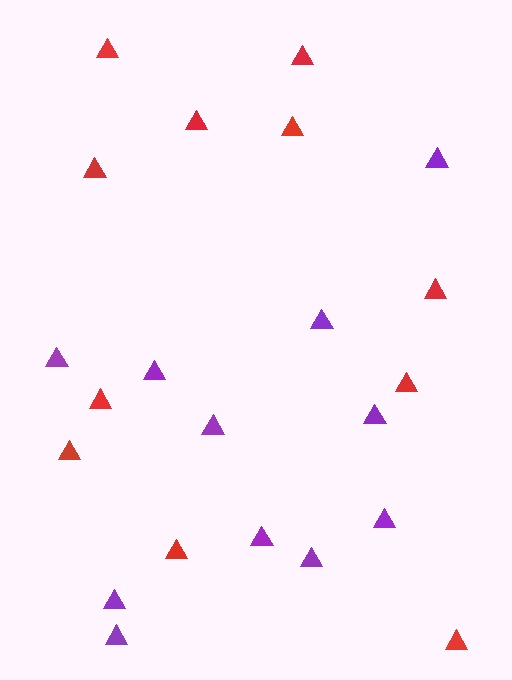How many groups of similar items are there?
There are 2 groups: one group of purple triangles (11) and one group of red triangles (11).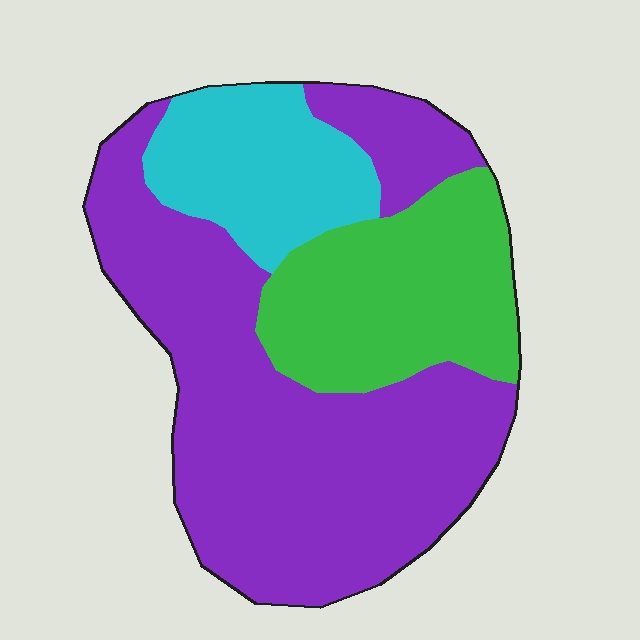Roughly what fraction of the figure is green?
Green covers about 25% of the figure.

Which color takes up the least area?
Cyan, at roughly 15%.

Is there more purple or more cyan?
Purple.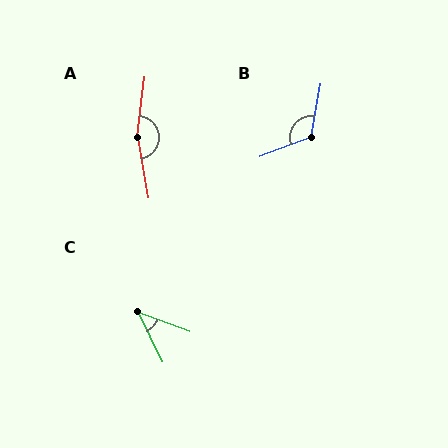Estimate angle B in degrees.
Approximately 120 degrees.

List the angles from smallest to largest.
C (44°), B (120°), A (163°).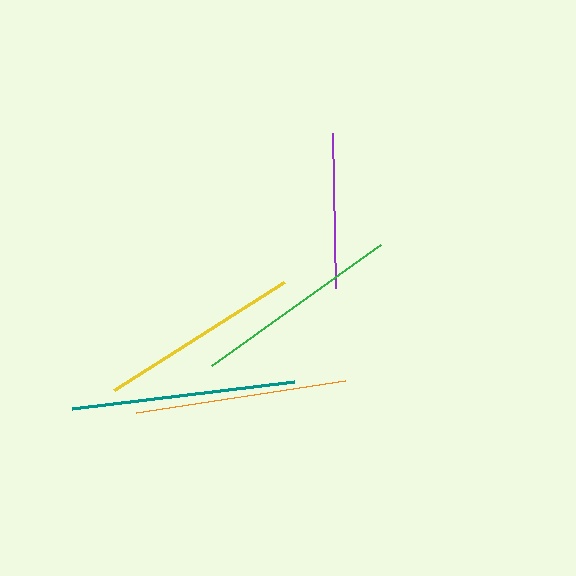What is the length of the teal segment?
The teal segment is approximately 223 pixels long.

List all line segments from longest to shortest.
From longest to shortest: teal, orange, green, yellow, purple.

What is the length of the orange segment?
The orange segment is approximately 211 pixels long.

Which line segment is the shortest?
The purple line is the shortest at approximately 155 pixels.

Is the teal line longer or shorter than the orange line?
The teal line is longer than the orange line.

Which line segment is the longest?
The teal line is the longest at approximately 223 pixels.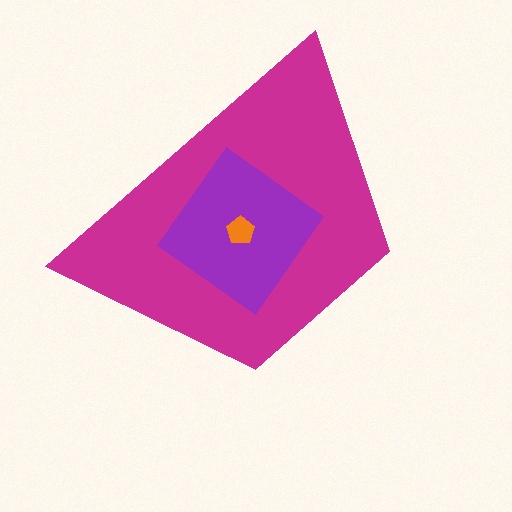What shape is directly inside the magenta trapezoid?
The purple diamond.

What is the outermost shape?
The magenta trapezoid.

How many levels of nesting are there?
3.